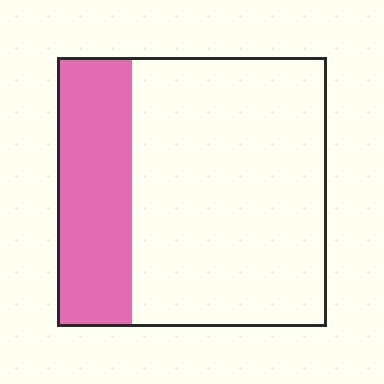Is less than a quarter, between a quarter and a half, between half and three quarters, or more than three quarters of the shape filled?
Between a quarter and a half.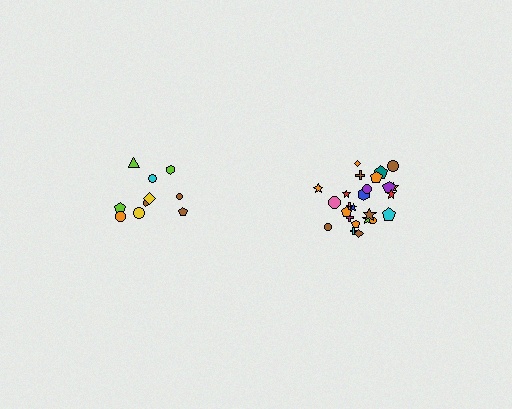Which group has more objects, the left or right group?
The right group.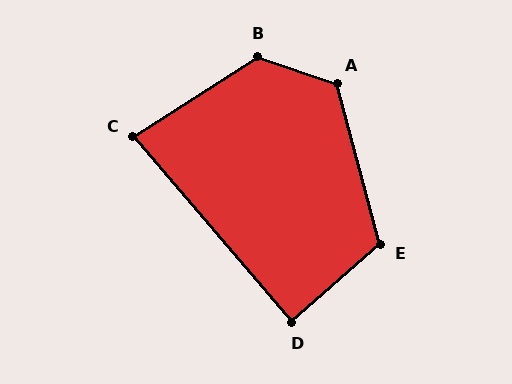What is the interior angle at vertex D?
Approximately 89 degrees (approximately right).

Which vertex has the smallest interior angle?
C, at approximately 82 degrees.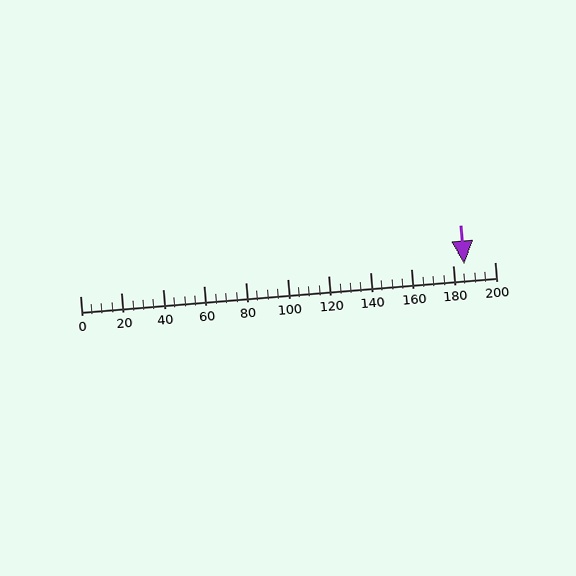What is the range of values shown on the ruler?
The ruler shows values from 0 to 200.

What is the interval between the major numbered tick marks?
The major tick marks are spaced 20 units apart.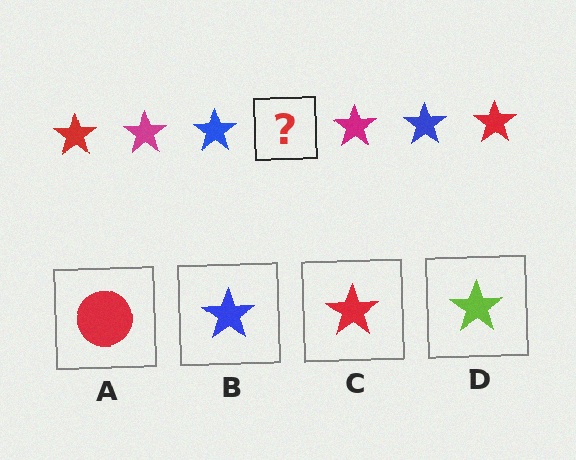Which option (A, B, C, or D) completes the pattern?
C.